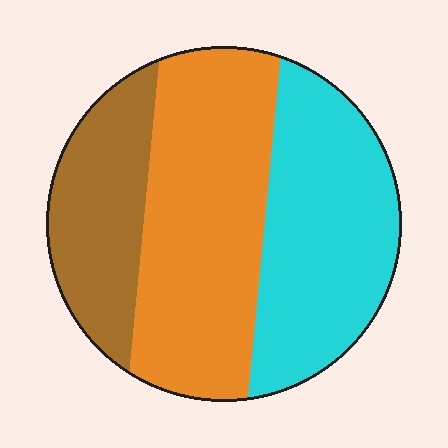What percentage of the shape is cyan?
Cyan takes up about three eighths (3/8) of the shape.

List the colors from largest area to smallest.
From largest to smallest: orange, cyan, brown.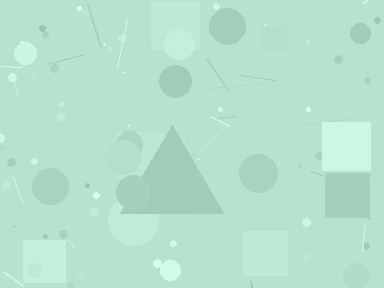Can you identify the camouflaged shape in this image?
The camouflaged shape is a triangle.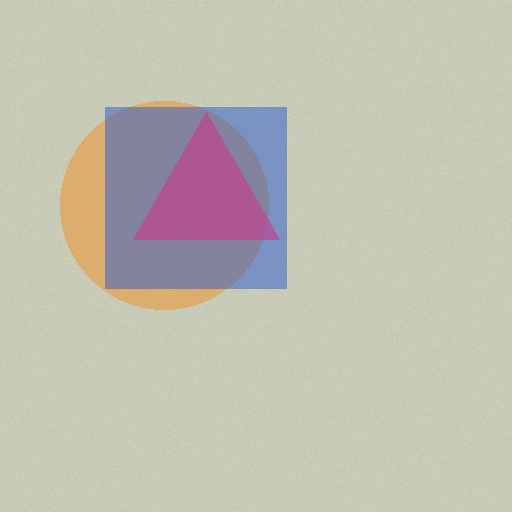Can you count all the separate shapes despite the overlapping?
Yes, there are 3 separate shapes.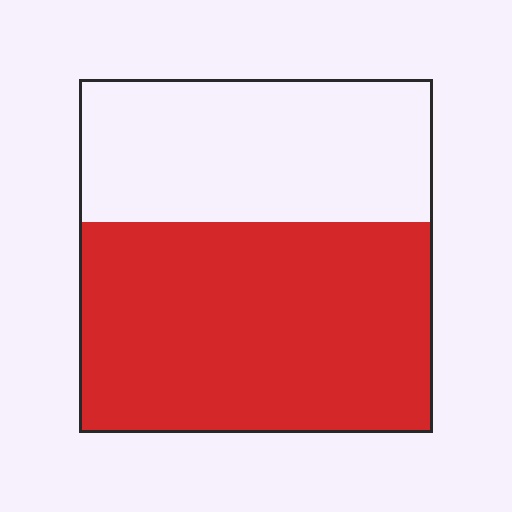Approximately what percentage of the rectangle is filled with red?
Approximately 60%.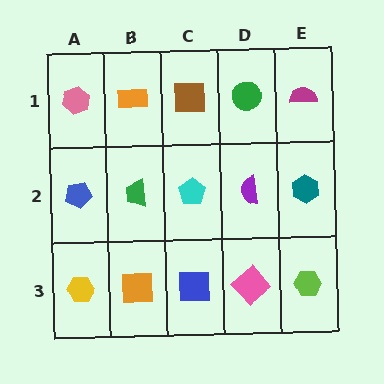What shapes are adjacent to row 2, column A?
A pink hexagon (row 1, column A), a yellow hexagon (row 3, column A), a green trapezoid (row 2, column B).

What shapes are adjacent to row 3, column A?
A blue pentagon (row 2, column A), an orange square (row 3, column B).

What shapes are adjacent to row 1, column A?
A blue pentagon (row 2, column A), an orange rectangle (row 1, column B).